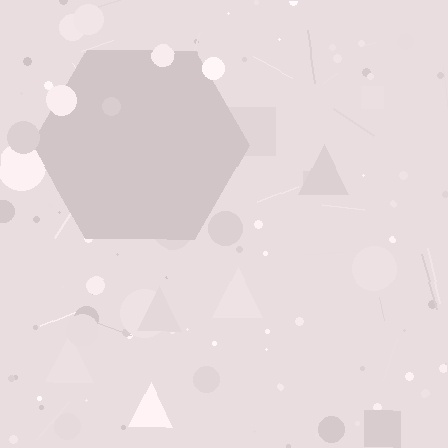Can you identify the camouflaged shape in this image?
The camouflaged shape is a hexagon.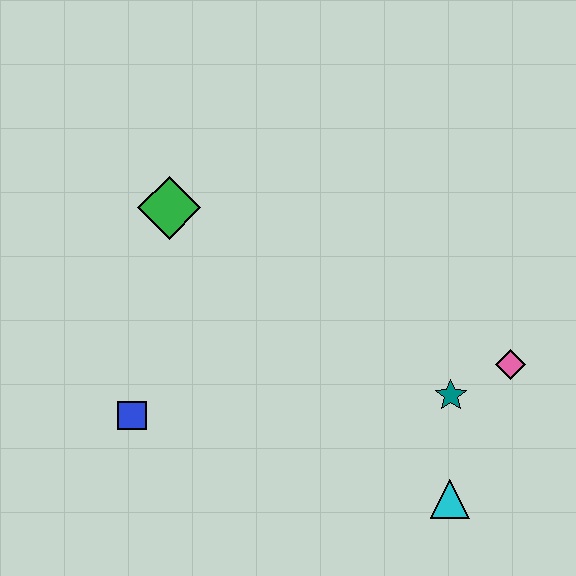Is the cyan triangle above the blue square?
No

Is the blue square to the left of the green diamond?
Yes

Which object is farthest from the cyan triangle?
The green diamond is farthest from the cyan triangle.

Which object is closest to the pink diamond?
The teal star is closest to the pink diamond.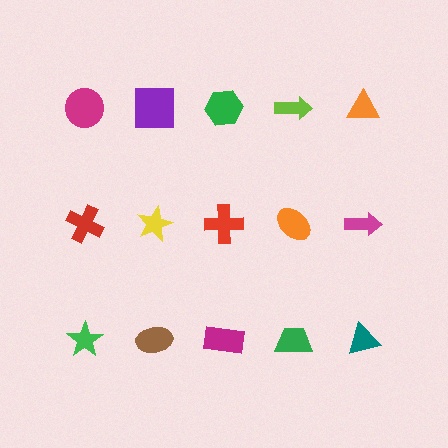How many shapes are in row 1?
5 shapes.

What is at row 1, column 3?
A green hexagon.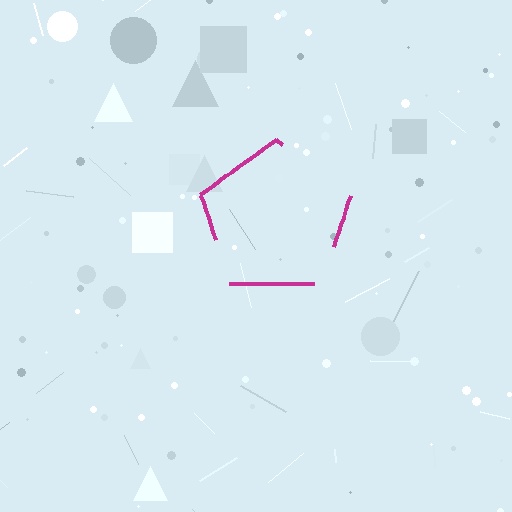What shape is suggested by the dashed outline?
The dashed outline suggests a pentagon.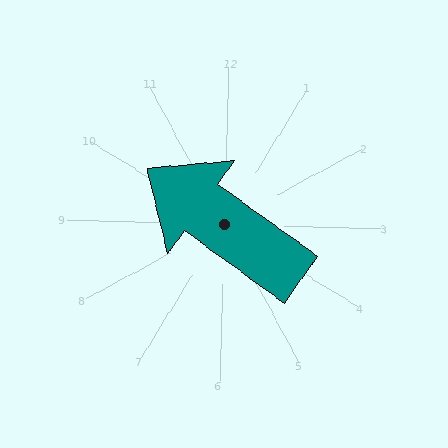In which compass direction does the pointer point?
Northwest.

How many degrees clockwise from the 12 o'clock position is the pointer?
Approximately 304 degrees.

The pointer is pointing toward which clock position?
Roughly 10 o'clock.